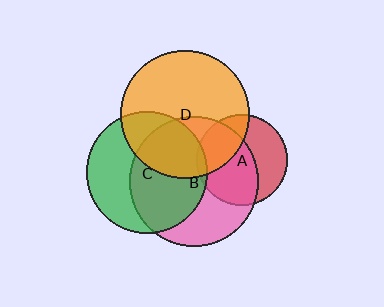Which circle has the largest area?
Circle B (pink).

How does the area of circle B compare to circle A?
Approximately 2.0 times.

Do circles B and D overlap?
Yes.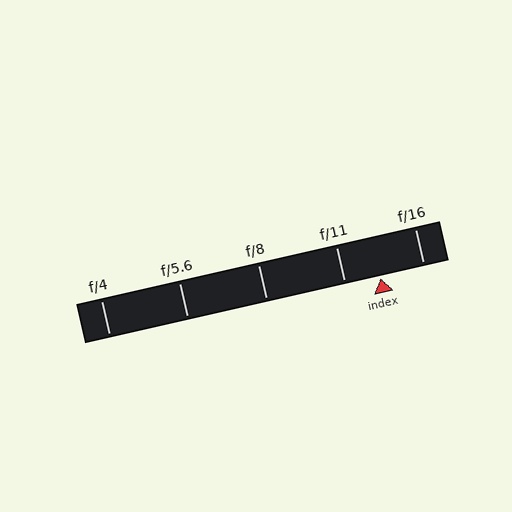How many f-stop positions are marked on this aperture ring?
There are 5 f-stop positions marked.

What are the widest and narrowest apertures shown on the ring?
The widest aperture shown is f/4 and the narrowest is f/16.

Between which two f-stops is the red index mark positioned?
The index mark is between f/11 and f/16.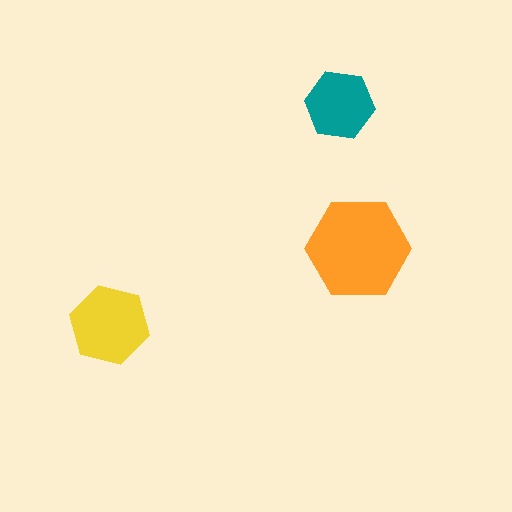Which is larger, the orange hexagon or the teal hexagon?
The orange one.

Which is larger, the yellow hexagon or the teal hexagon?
The yellow one.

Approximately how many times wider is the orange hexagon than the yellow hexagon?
About 1.5 times wider.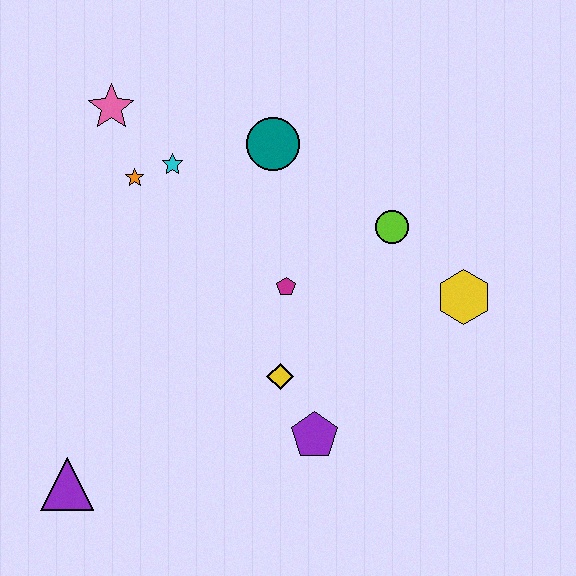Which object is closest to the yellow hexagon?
The lime circle is closest to the yellow hexagon.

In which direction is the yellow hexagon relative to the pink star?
The yellow hexagon is to the right of the pink star.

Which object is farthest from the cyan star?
The purple triangle is farthest from the cyan star.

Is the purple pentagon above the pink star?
No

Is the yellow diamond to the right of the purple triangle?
Yes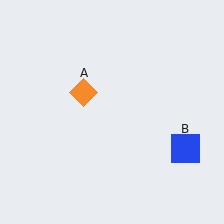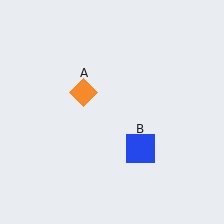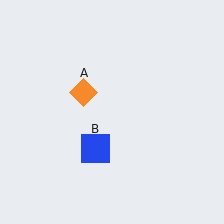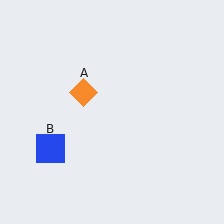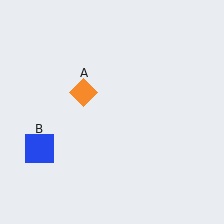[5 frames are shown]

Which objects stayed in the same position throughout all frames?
Orange diamond (object A) remained stationary.